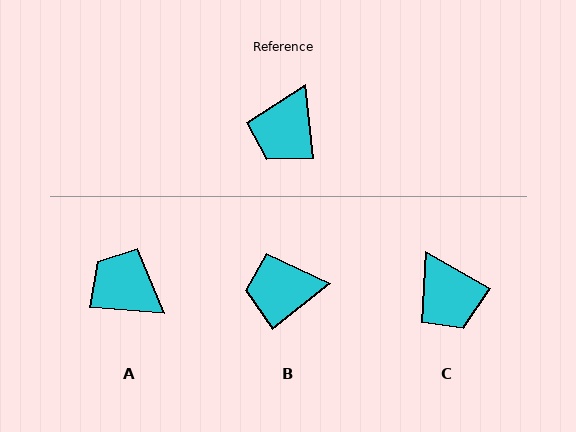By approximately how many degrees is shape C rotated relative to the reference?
Approximately 54 degrees counter-clockwise.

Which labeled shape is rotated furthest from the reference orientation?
A, about 101 degrees away.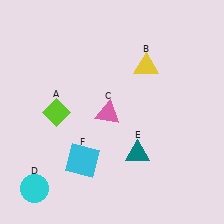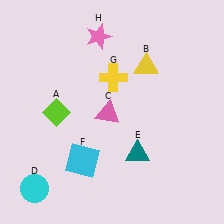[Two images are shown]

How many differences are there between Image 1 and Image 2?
There are 2 differences between the two images.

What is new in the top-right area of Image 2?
A yellow cross (G) was added in the top-right area of Image 2.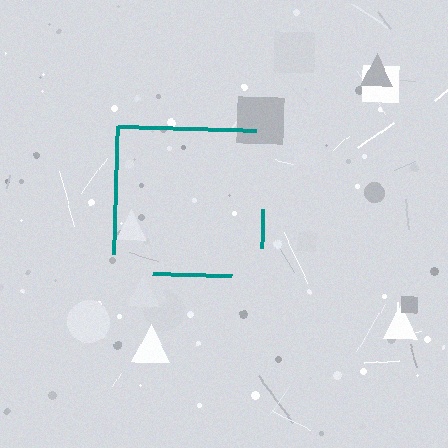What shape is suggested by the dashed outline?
The dashed outline suggests a square.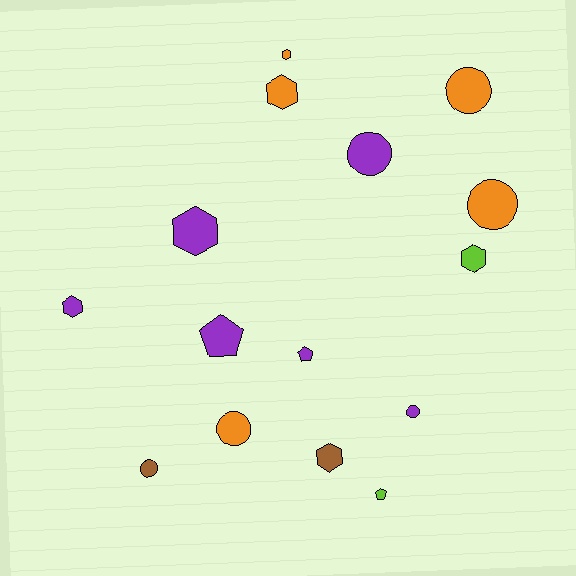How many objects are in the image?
There are 15 objects.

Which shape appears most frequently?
Hexagon, with 6 objects.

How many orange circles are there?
There are 3 orange circles.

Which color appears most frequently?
Purple, with 6 objects.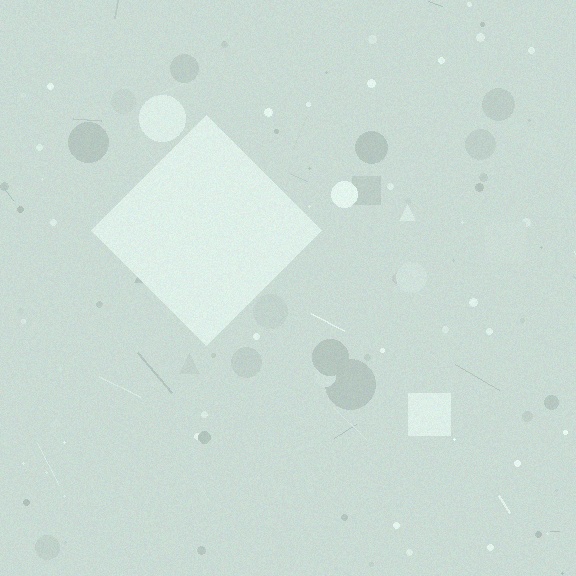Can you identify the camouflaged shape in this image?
The camouflaged shape is a diamond.